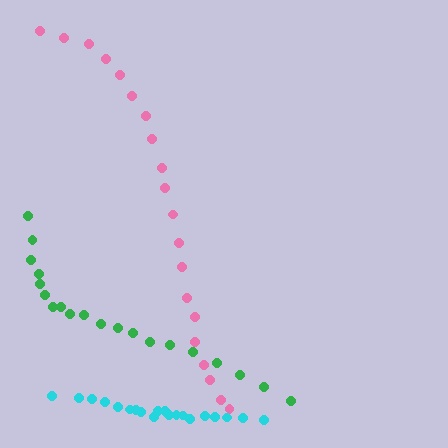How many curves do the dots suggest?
There are 3 distinct paths.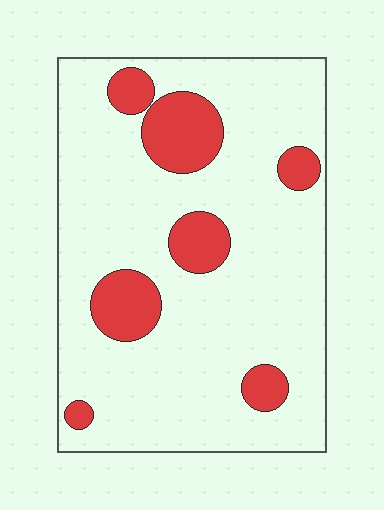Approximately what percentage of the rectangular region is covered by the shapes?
Approximately 15%.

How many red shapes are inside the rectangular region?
7.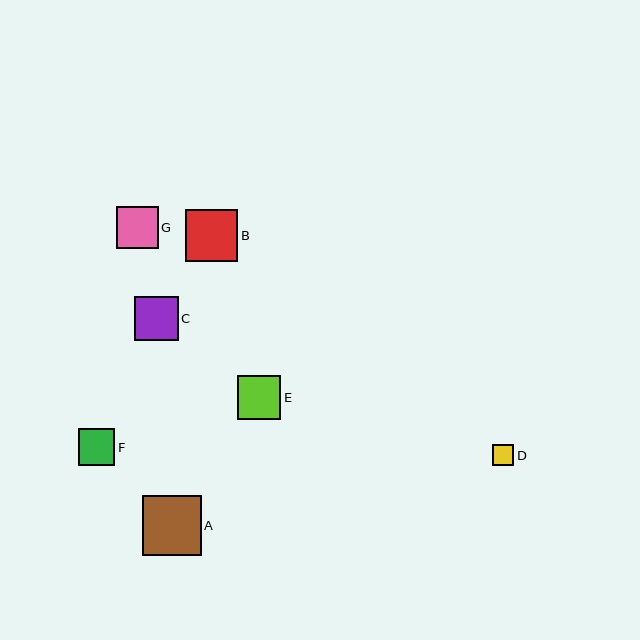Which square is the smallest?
Square D is the smallest with a size of approximately 21 pixels.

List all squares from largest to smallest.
From largest to smallest: A, B, C, E, G, F, D.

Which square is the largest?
Square A is the largest with a size of approximately 59 pixels.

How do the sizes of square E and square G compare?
Square E and square G are approximately the same size.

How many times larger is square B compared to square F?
Square B is approximately 1.4 times the size of square F.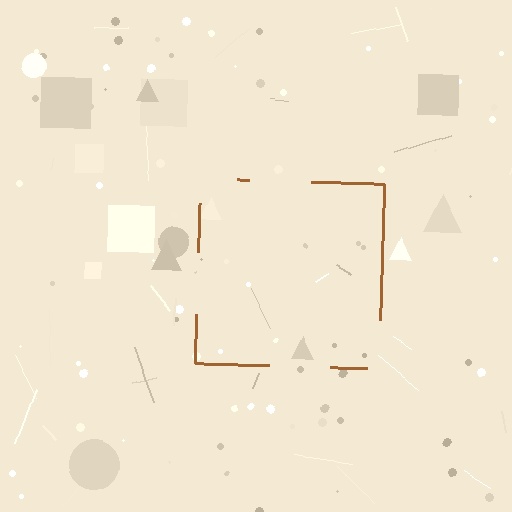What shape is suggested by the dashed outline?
The dashed outline suggests a square.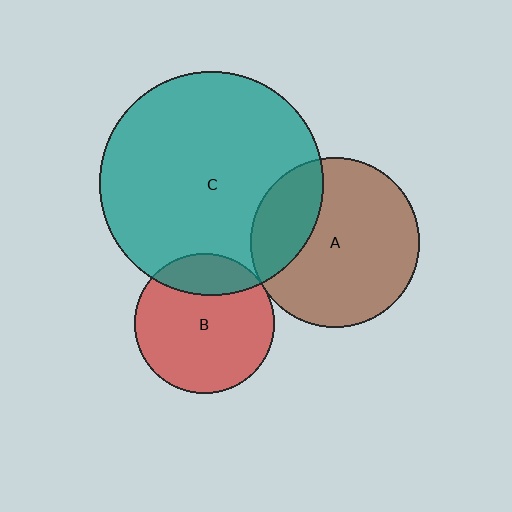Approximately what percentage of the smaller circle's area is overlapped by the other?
Approximately 25%.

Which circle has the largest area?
Circle C (teal).